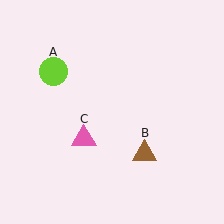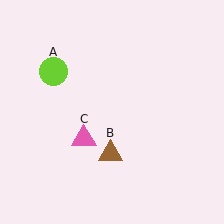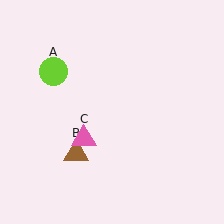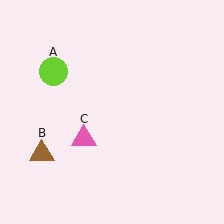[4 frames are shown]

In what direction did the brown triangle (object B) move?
The brown triangle (object B) moved left.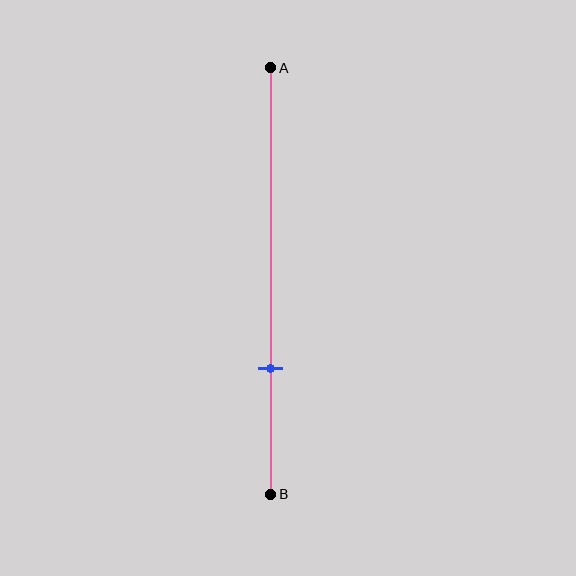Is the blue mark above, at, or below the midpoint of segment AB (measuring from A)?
The blue mark is below the midpoint of segment AB.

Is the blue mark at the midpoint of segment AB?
No, the mark is at about 70% from A, not at the 50% midpoint.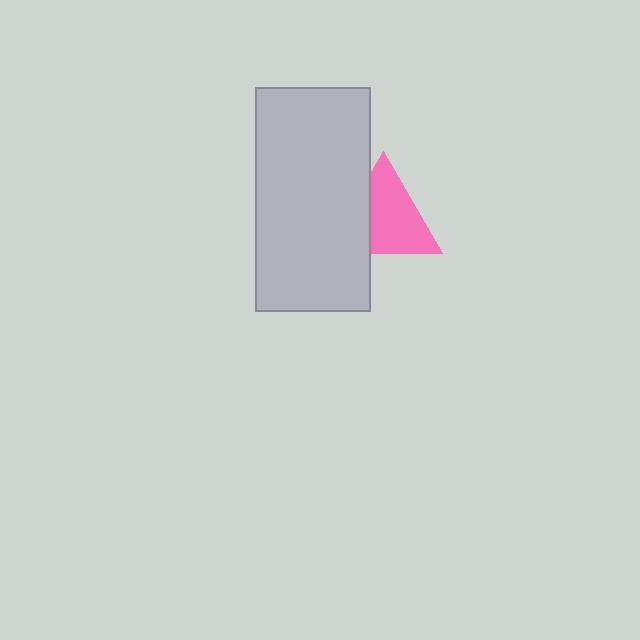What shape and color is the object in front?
The object in front is a light gray rectangle.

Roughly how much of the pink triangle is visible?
Most of it is visible (roughly 68%).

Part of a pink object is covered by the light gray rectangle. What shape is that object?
It is a triangle.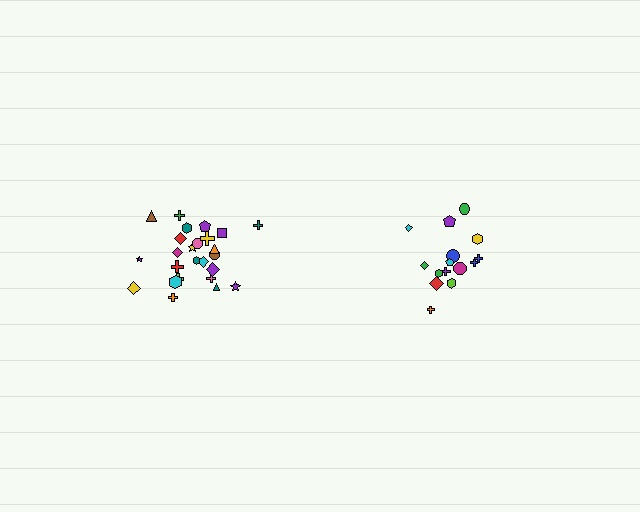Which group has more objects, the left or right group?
The left group.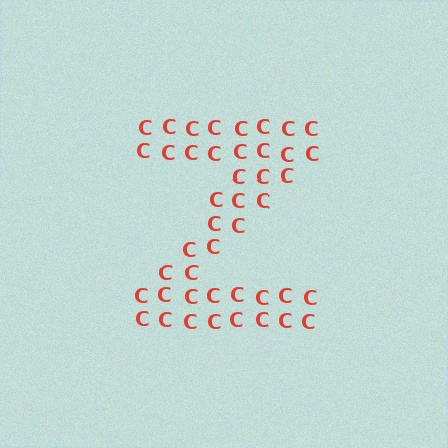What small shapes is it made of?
It is made of small letter C's.